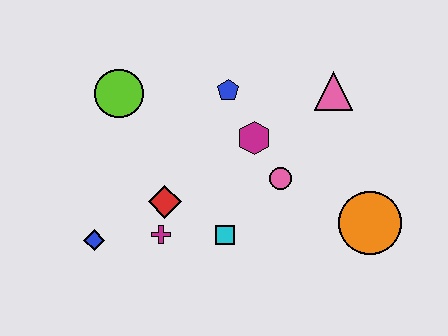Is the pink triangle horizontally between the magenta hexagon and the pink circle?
No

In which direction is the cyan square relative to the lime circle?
The cyan square is below the lime circle.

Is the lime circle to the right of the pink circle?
No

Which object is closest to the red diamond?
The magenta cross is closest to the red diamond.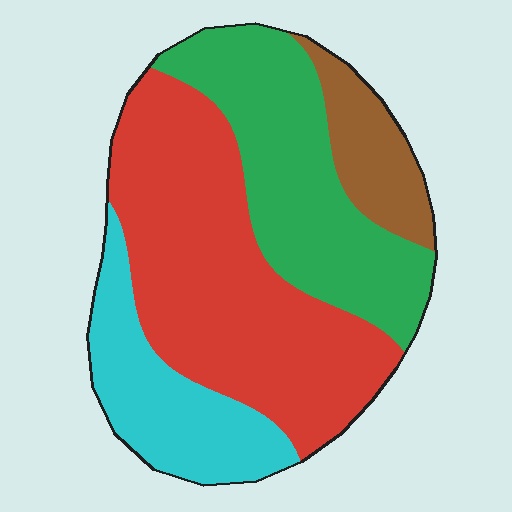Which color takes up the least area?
Brown, at roughly 10%.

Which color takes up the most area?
Red, at roughly 45%.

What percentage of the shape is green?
Green covers roughly 30% of the shape.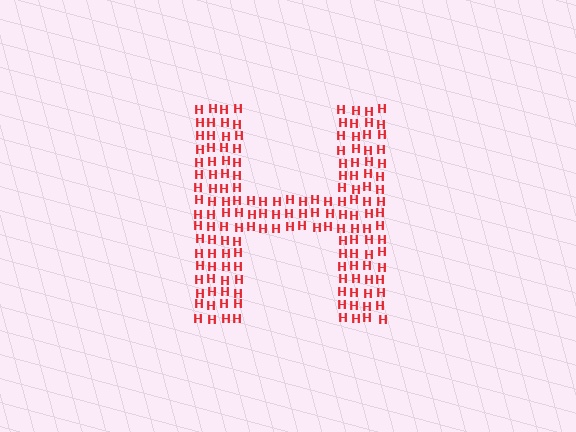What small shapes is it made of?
It is made of small letter H's.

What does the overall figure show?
The overall figure shows the letter H.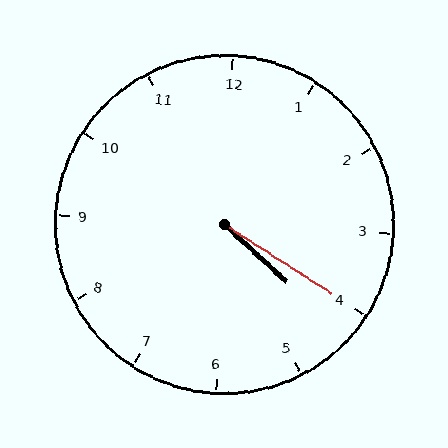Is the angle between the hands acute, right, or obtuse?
It is acute.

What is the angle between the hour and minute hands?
Approximately 10 degrees.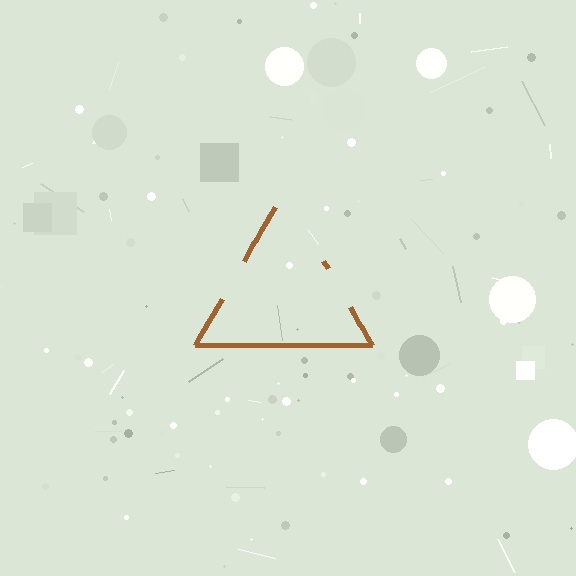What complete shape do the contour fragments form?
The contour fragments form a triangle.